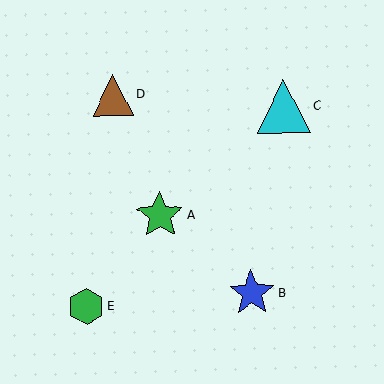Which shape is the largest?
The cyan triangle (labeled C) is the largest.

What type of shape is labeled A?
Shape A is a green star.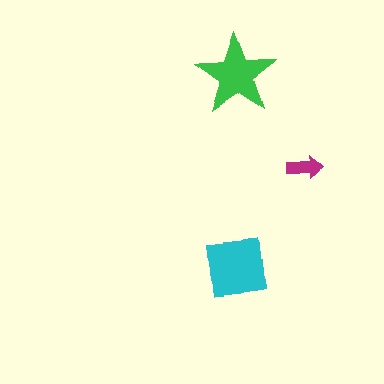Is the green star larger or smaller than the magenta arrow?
Larger.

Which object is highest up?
The green star is topmost.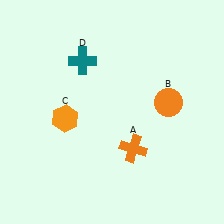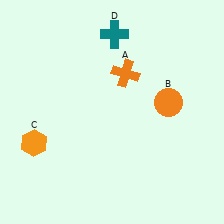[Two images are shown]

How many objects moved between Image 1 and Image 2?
3 objects moved between the two images.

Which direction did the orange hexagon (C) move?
The orange hexagon (C) moved left.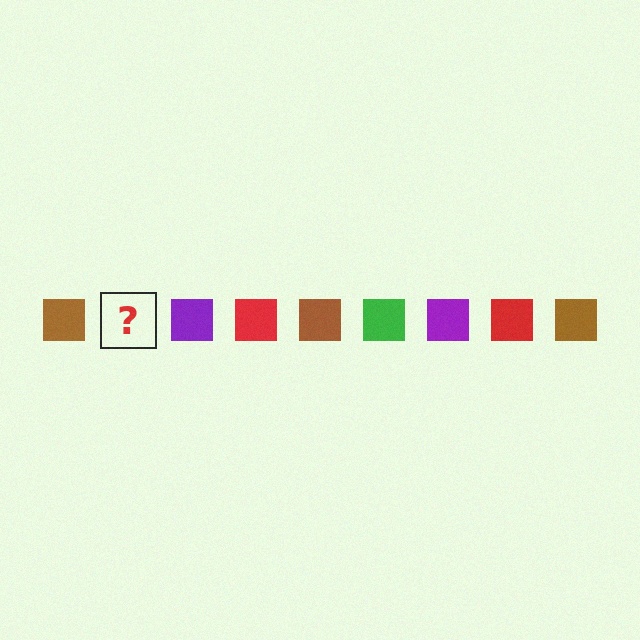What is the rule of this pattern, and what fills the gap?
The rule is that the pattern cycles through brown, green, purple, red squares. The gap should be filled with a green square.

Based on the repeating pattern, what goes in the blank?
The blank should be a green square.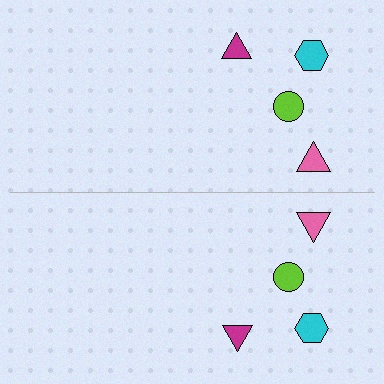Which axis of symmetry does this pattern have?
The pattern has a horizontal axis of symmetry running through the center of the image.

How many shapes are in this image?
There are 8 shapes in this image.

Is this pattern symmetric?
Yes, this pattern has bilateral (reflection) symmetry.